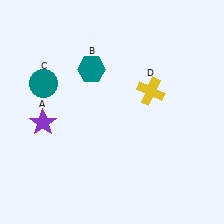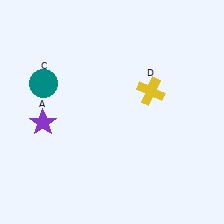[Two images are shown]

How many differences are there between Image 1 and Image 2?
There is 1 difference between the two images.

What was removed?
The teal hexagon (B) was removed in Image 2.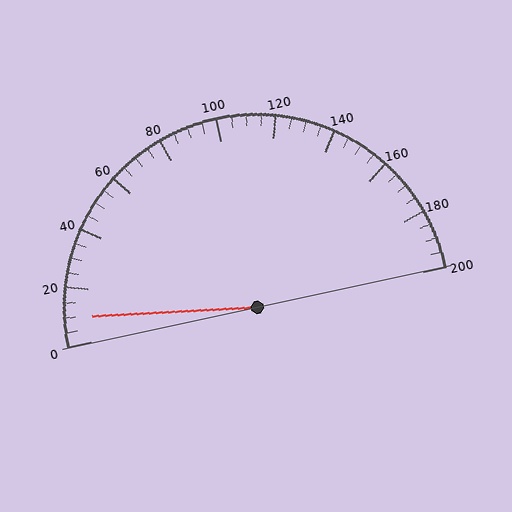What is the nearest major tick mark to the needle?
The nearest major tick mark is 0.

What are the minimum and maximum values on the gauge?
The gauge ranges from 0 to 200.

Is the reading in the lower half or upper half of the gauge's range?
The reading is in the lower half of the range (0 to 200).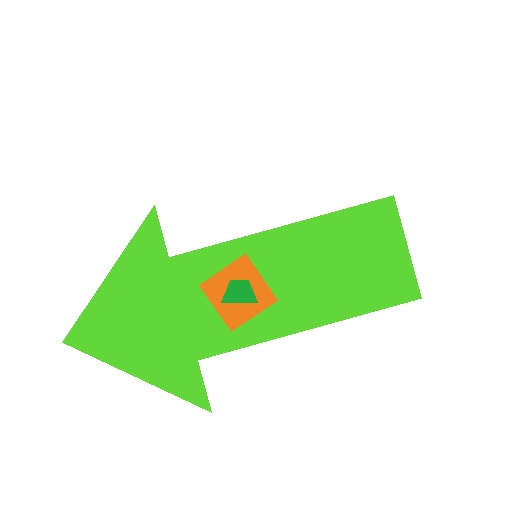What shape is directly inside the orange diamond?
The green trapezoid.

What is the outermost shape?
The lime arrow.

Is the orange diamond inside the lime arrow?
Yes.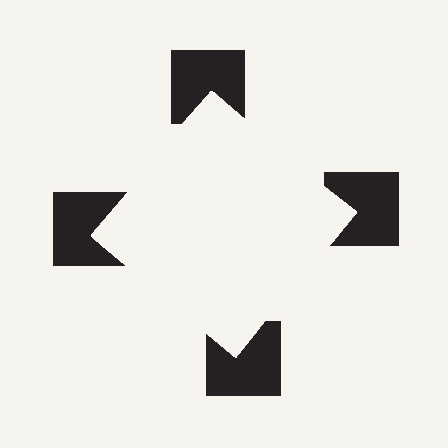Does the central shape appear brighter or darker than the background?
It typically appears slightly brighter than the background, even though no actual brightness change is drawn.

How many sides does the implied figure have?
4 sides.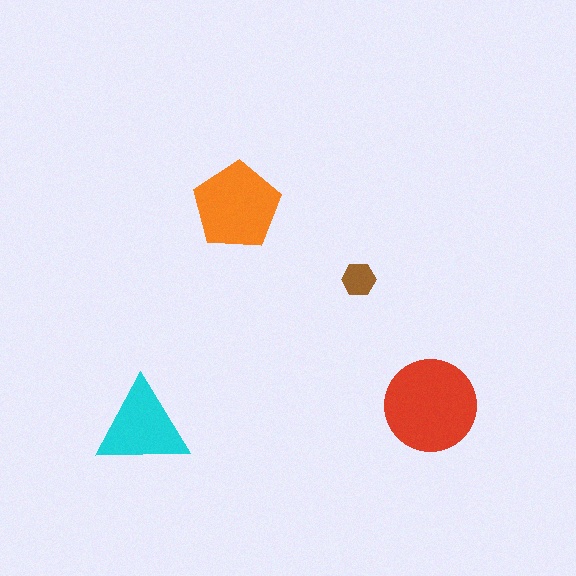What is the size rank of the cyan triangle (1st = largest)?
3rd.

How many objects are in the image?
There are 4 objects in the image.